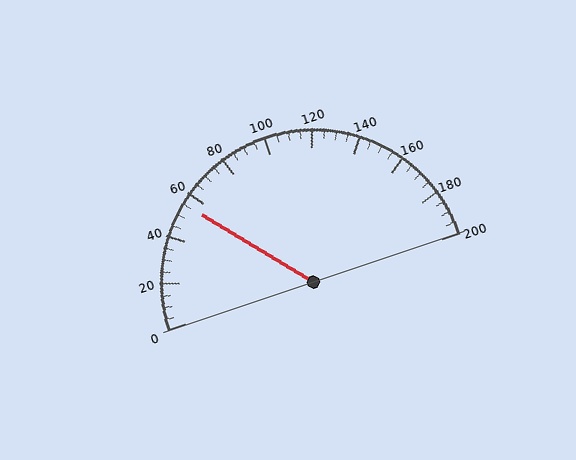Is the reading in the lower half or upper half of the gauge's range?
The reading is in the lower half of the range (0 to 200).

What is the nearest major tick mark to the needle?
The nearest major tick mark is 60.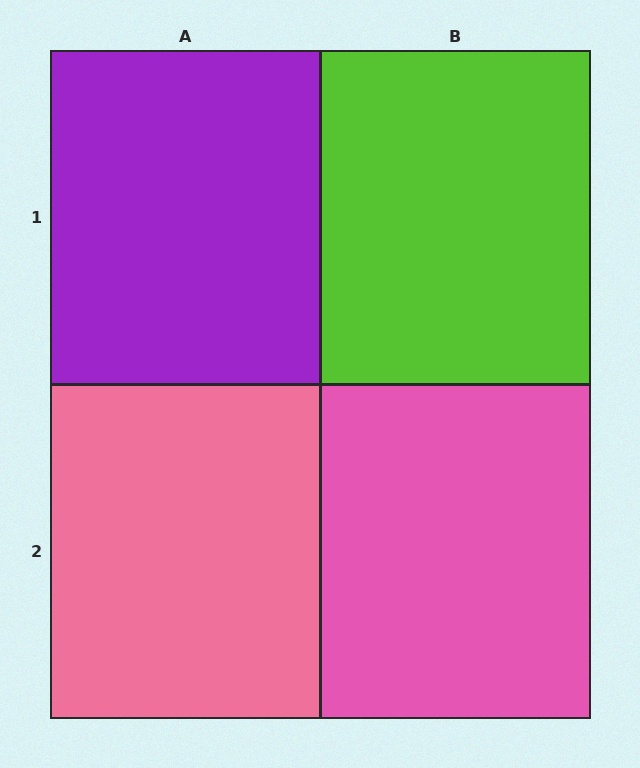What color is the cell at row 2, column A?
Pink.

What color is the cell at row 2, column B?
Pink.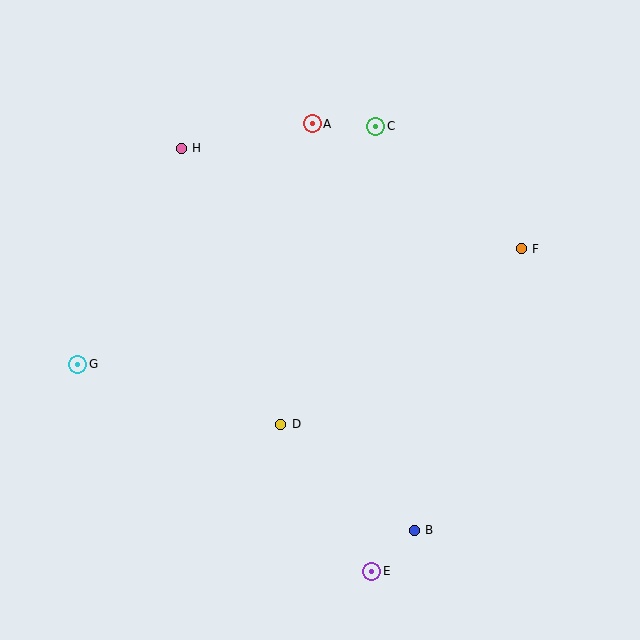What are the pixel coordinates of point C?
Point C is at (376, 126).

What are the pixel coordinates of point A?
Point A is at (312, 124).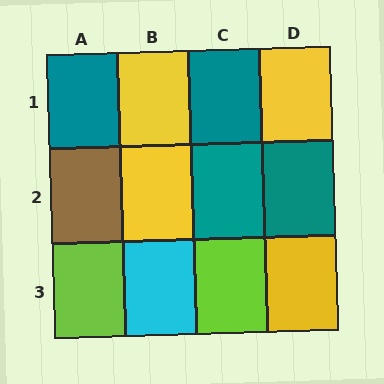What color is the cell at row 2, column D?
Teal.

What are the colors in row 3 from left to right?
Lime, cyan, lime, yellow.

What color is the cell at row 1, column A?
Teal.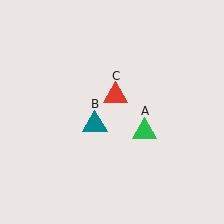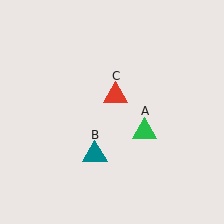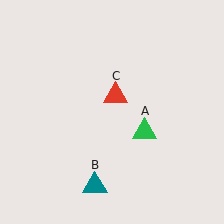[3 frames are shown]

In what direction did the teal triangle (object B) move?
The teal triangle (object B) moved down.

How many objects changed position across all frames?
1 object changed position: teal triangle (object B).